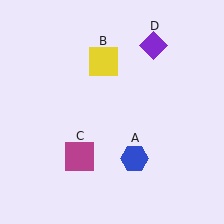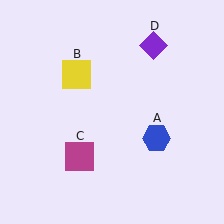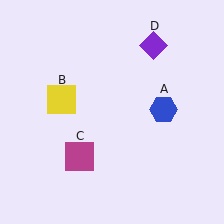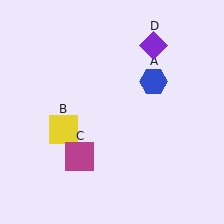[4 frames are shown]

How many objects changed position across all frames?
2 objects changed position: blue hexagon (object A), yellow square (object B).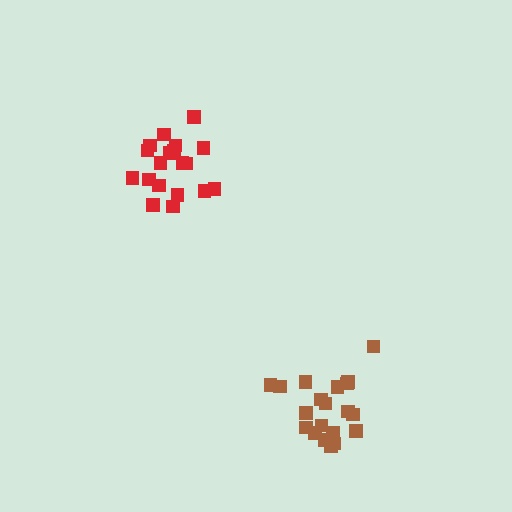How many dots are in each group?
Group 1: 19 dots, Group 2: 20 dots (39 total).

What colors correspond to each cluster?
The clusters are colored: red, brown.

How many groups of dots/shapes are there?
There are 2 groups.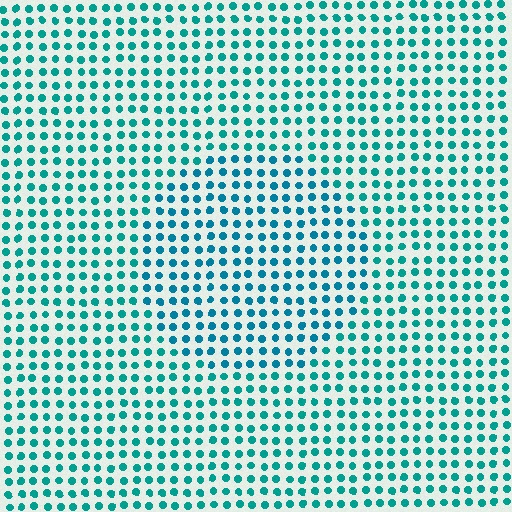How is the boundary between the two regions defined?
The boundary is defined purely by a slight shift in hue (about 18 degrees). Spacing, size, and orientation are identical on both sides.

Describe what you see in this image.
The image is filled with small teal elements in a uniform arrangement. A circle-shaped region is visible where the elements are tinted to a slightly different hue, forming a subtle color boundary.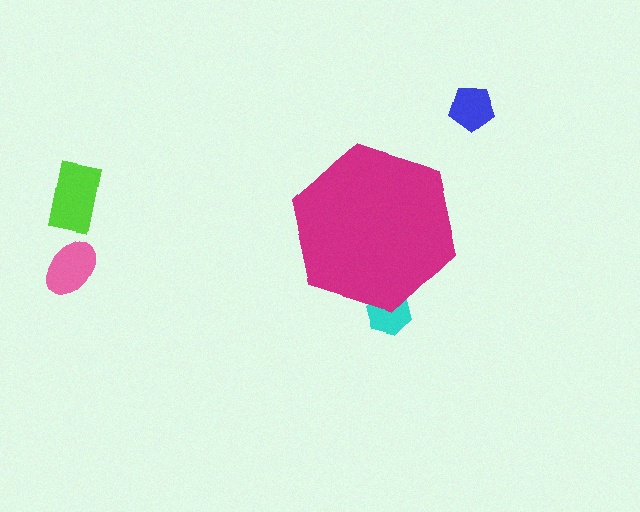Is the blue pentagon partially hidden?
No, the blue pentagon is fully visible.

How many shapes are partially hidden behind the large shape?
1 shape is partially hidden.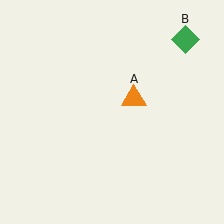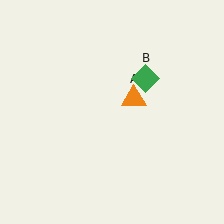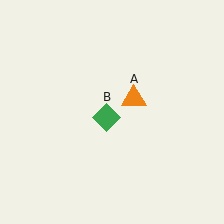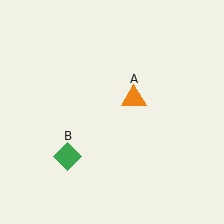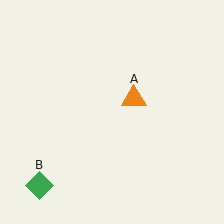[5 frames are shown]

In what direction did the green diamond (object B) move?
The green diamond (object B) moved down and to the left.